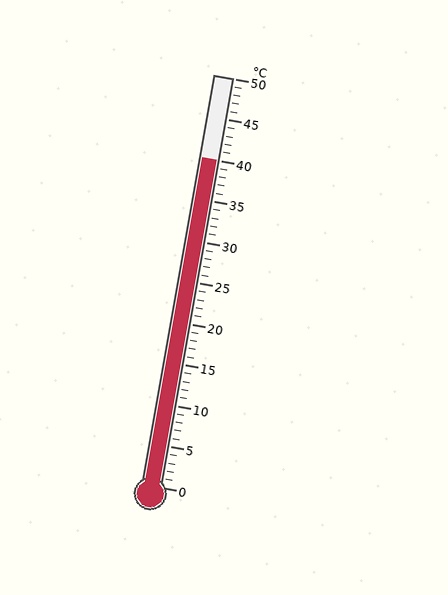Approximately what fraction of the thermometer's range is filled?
The thermometer is filled to approximately 80% of its range.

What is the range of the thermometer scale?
The thermometer scale ranges from 0°C to 50°C.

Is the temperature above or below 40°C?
The temperature is at 40°C.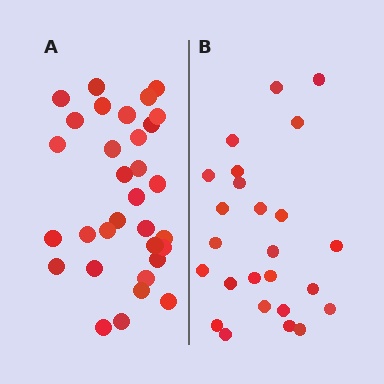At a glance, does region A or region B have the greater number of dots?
Region A (the left region) has more dots.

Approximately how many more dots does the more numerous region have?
Region A has roughly 8 or so more dots than region B.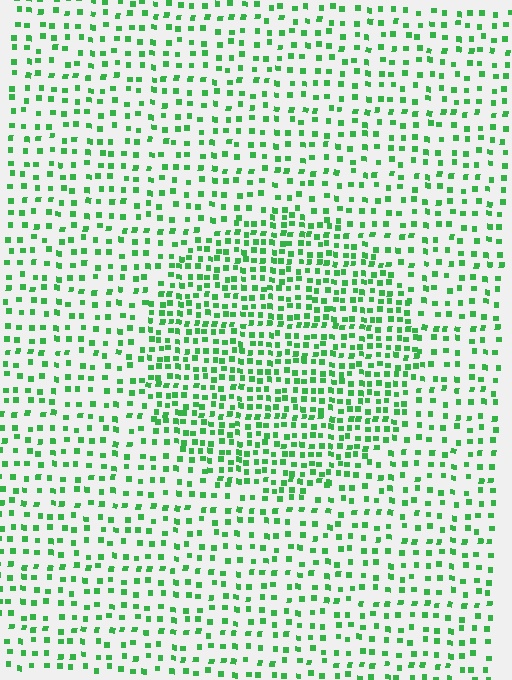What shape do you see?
I see a circle.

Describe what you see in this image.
The image contains small green elements arranged at two different densities. A circle-shaped region is visible where the elements are more densely packed than the surrounding area.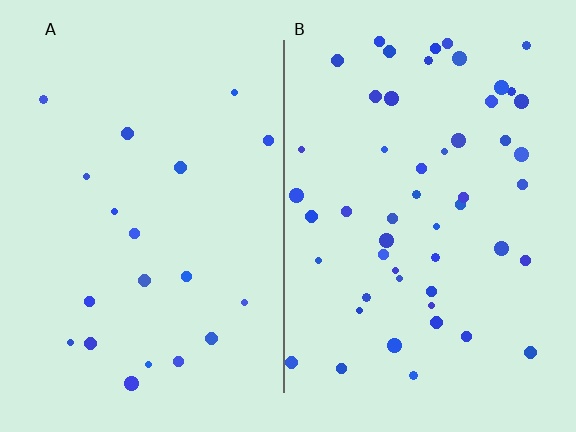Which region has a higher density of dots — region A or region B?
B (the right).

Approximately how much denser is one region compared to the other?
Approximately 2.6× — region B over region A.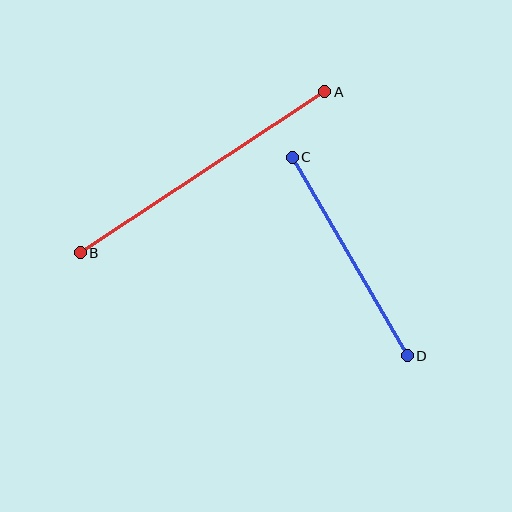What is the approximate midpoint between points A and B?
The midpoint is at approximately (203, 172) pixels.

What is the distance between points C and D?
The distance is approximately 230 pixels.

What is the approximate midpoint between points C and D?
The midpoint is at approximately (350, 257) pixels.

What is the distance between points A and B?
The distance is approximately 293 pixels.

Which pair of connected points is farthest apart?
Points A and B are farthest apart.